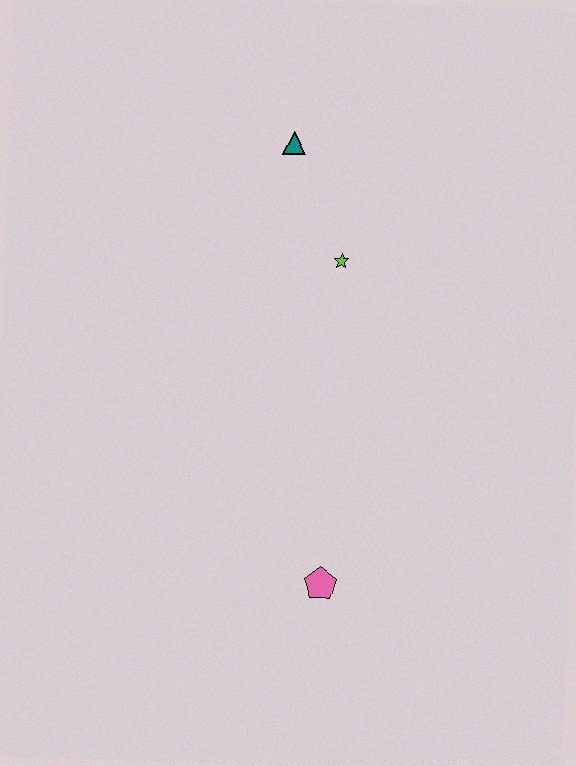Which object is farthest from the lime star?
The pink pentagon is farthest from the lime star.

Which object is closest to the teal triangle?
The lime star is closest to the teal triangle.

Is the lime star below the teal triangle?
Yes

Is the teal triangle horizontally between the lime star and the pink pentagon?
No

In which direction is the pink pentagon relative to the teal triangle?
The pink pentagon is below the teal triangle.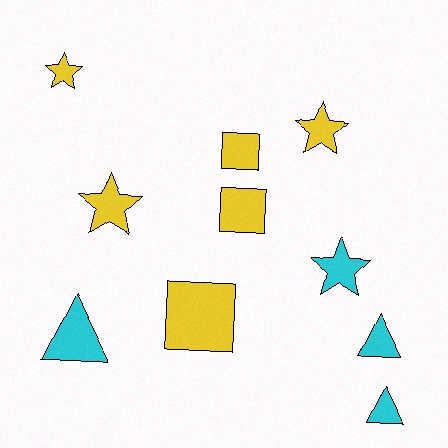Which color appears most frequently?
Yellow, with 6 objects.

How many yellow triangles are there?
There are no yellow triangles.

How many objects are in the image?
There are 10 objects.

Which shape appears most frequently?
Star, with 4 objects.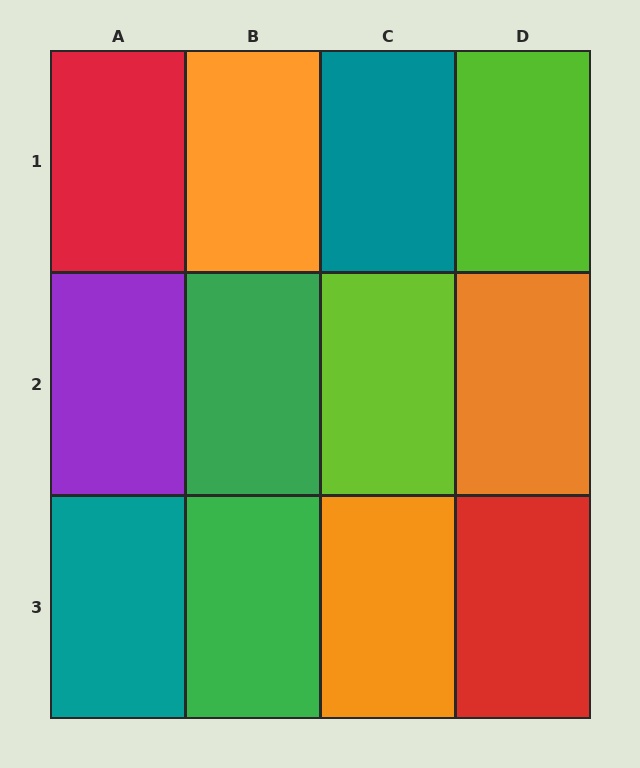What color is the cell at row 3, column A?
Teal.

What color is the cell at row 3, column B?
Green.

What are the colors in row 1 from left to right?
Red, orange, teal, lime.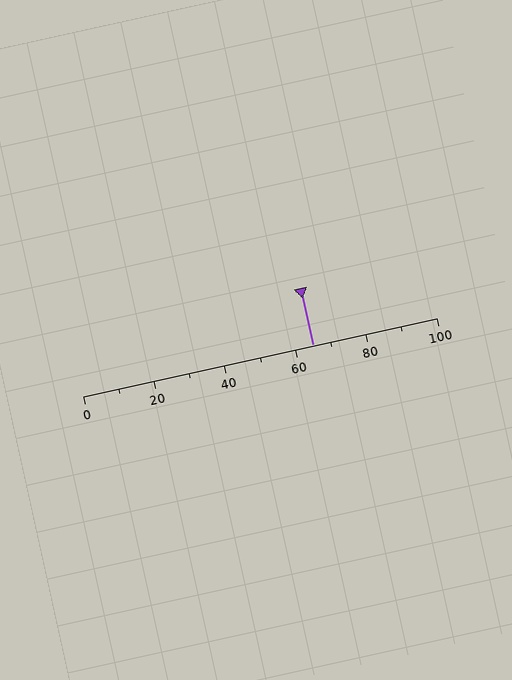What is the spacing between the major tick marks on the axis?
The major ticks are spaced 20 apart.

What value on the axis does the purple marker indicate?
The marker indicates approximately 65.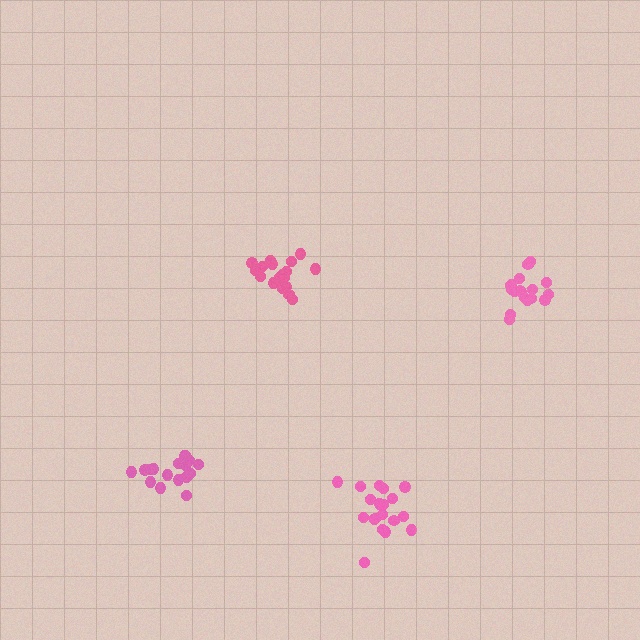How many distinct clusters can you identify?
There are 4 distinct clusters.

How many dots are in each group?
Group 1: 19 dots, Group 2: 19 dots, Group 3: 18 dots, Group 4: 20 dots (76 total).